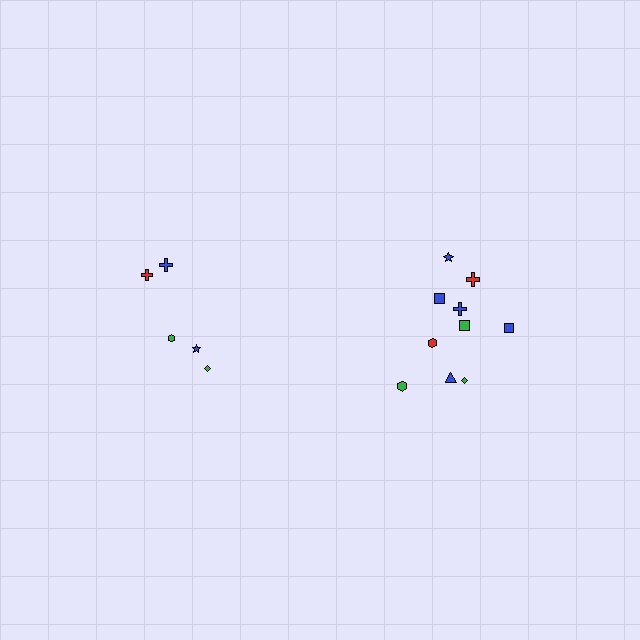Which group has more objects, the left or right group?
The right group.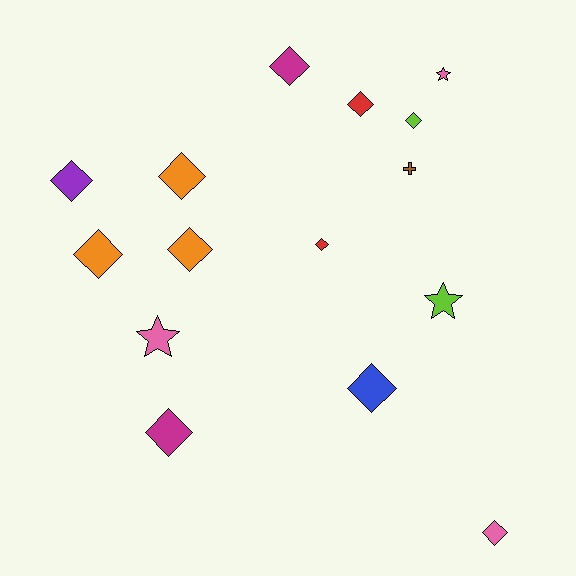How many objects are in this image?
There are 15 objects.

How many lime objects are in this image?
There are 2 lime objects.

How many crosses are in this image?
There is 1 cross.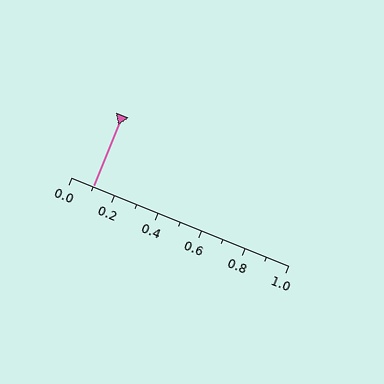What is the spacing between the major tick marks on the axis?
The major ticks are spaced 0.2 apart.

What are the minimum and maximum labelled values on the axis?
The axis runs from 0.0 to 1.0.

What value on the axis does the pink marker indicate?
The marker indicates approximately 0.1.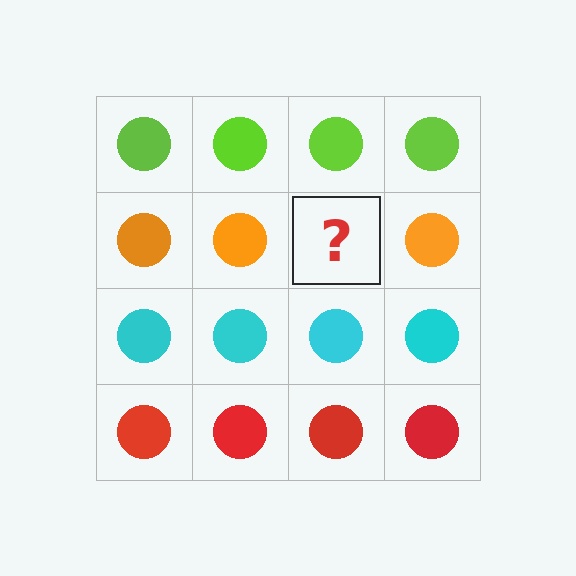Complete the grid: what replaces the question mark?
The question mark should be replaced with an orange circle.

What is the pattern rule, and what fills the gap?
The rule is that each row has a consistent color. The gap should be filled with an orange circle.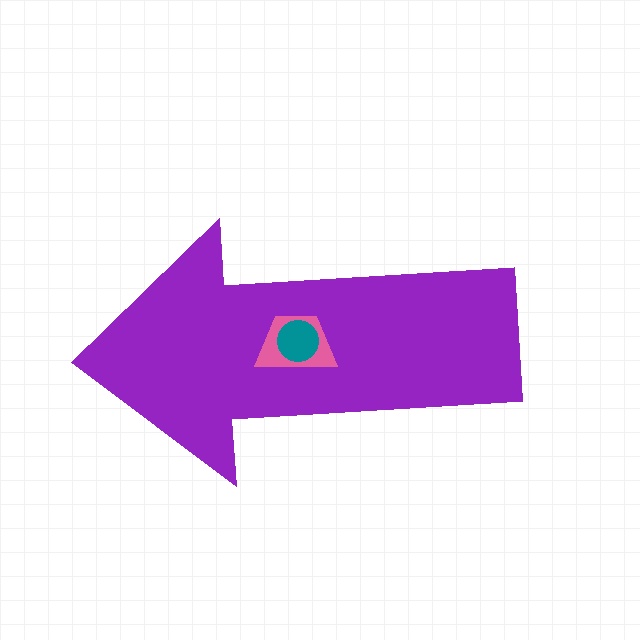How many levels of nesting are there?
3.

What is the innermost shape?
The teal circle.